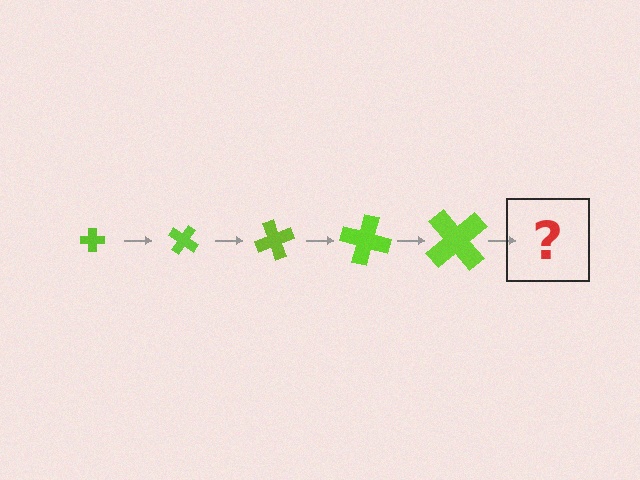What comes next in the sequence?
The next element should be a cross, larger than the previous one and rotated 175 degrees from the start.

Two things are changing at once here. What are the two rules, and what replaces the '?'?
The two rules are that the cross grows larger each step and it rotates 35 degrees each step. The '?' should be a cross, larger than the previous one and rotated 175 degrees from the start.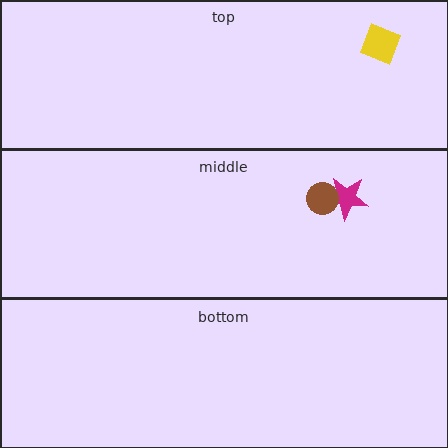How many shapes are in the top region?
1.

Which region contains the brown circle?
The middle region.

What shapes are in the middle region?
The magenta star, the brown circle.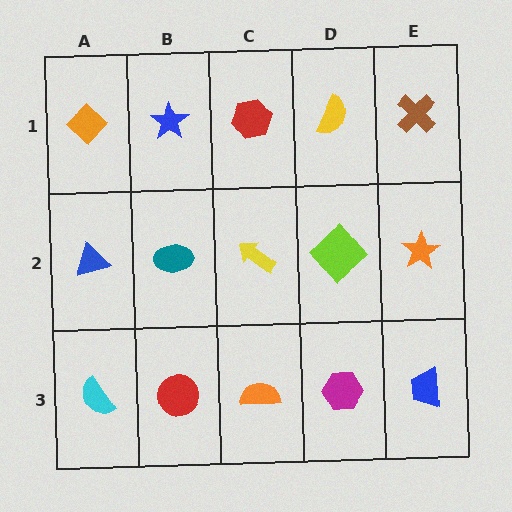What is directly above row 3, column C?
A yellow arrow.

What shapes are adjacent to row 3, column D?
A lime diamond (row 2, column D), an orange semicircle (row 3, column C), a blue trapezoid (row 3, column E).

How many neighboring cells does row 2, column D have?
4.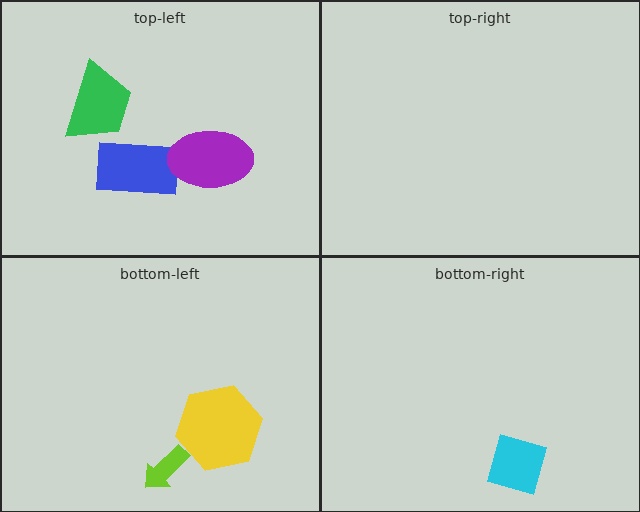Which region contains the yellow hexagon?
The bottom-left region.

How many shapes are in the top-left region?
3.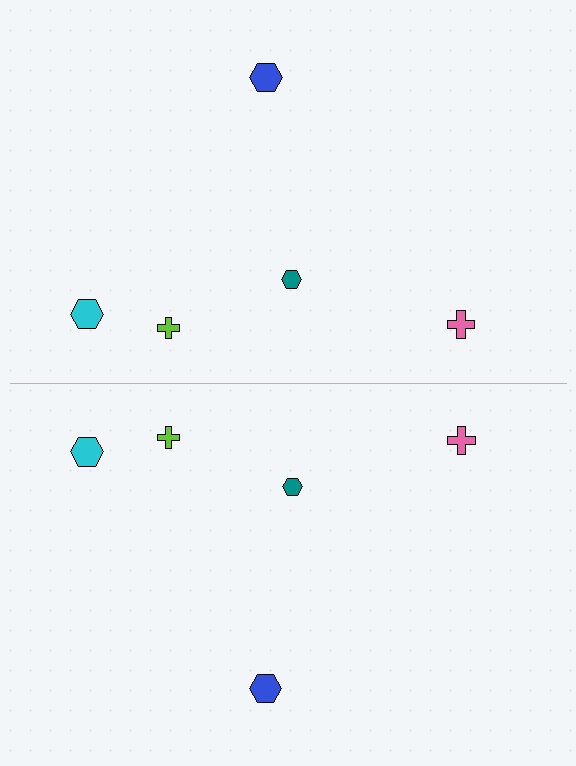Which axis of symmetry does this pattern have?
The pattern has a horizontal axis of symmetry running through the center of the image.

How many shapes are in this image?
There are 10 shapes in this image.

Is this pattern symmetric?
Yes, this pattern has bilateral (reflection) symmetry.